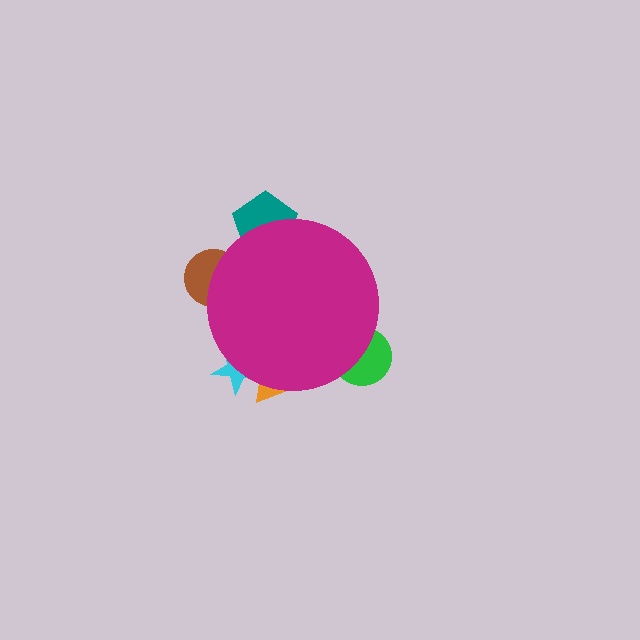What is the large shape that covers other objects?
A magenta circle.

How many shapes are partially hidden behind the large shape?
5 shapes are partially hidden.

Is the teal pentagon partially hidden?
Yes, the teal pentagon is partially hidden behind the magenta circle.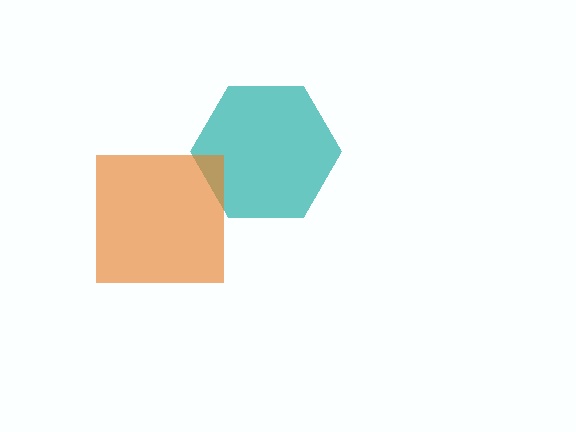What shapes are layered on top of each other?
The layered shapes are: a teal hexagon, an orange square.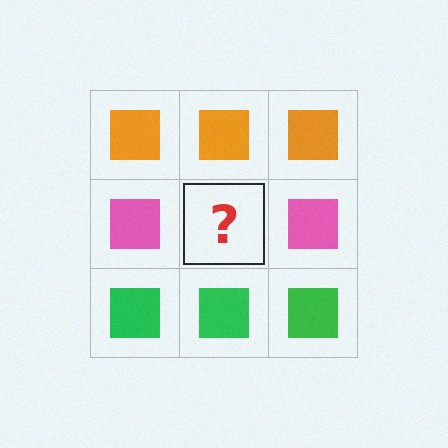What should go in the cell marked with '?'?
The missing cell should contain a pink square.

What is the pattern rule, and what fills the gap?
The rule is that each row has a consistent color. The gap should be filled with a pink square.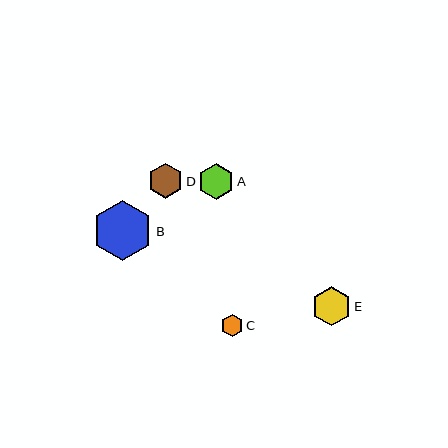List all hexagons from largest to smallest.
From largest to smallest: B, E, A, D, C.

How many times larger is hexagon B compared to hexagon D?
Hexagon B is approximately 1.7 times the size of hexagon D.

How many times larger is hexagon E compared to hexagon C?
Hexagon E is approximately 1.7 times the size of hexagon C.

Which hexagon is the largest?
Hexagon B is the largest with a size of approximately 61 pixels.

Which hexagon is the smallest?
Hexagon C is the smallest with a size of approximately 22 pixels.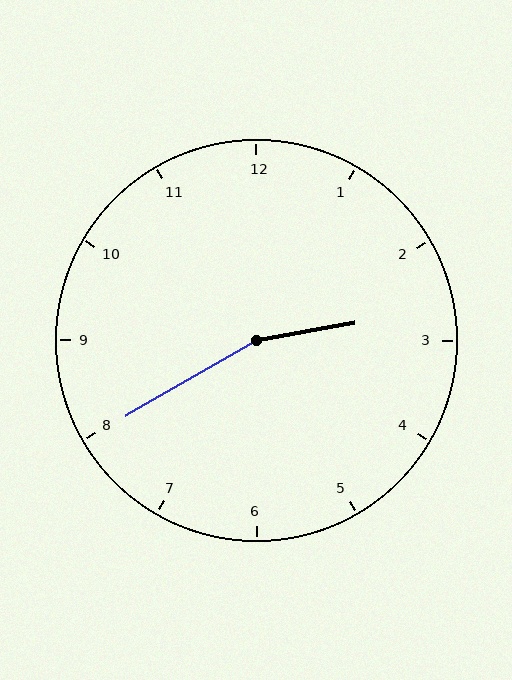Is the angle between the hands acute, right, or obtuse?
It is obtuse.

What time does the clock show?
2:40.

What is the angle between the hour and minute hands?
Approximately 160 degrees.